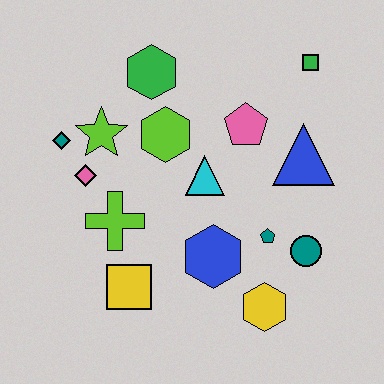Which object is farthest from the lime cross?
The green square is farthest from the lime cross.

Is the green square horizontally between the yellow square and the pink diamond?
No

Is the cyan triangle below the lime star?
Yes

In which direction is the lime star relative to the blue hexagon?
The lime star is above the blue hexagon.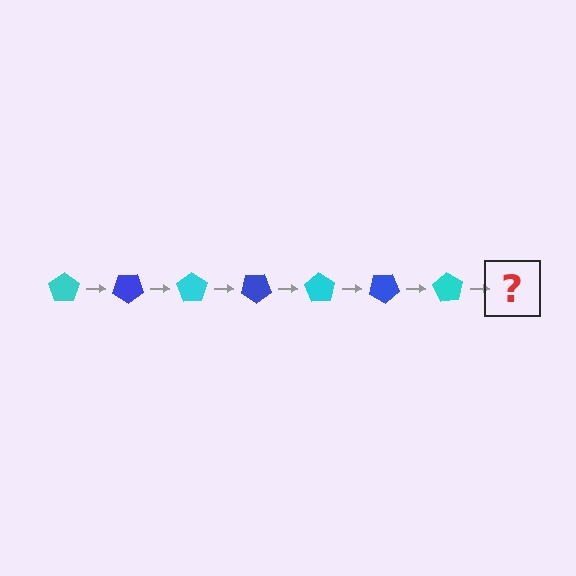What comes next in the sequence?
The next element should be a blue pentagon, rotated 245 degrees from the start.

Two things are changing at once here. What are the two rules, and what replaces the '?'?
The two rules are that it rotates 35 degrees each step and the color cycles through cyan and blue. The '?' should be a blue pentagon, rotated 245 degrees from the start.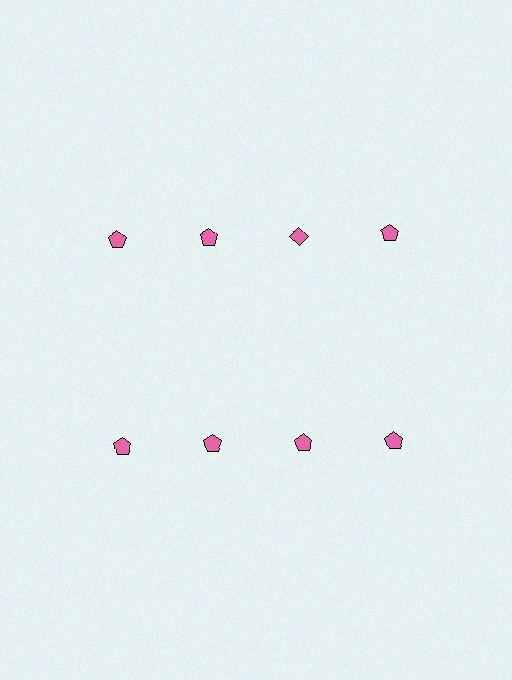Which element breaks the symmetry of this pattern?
The pink diamond in the top row, center column breaks the symmetry. All other shapes are pink pentagons.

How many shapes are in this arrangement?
There are 8 shapes arranged in a grid pattern.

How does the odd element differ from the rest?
It has a different shape: diamond instead of pentagon.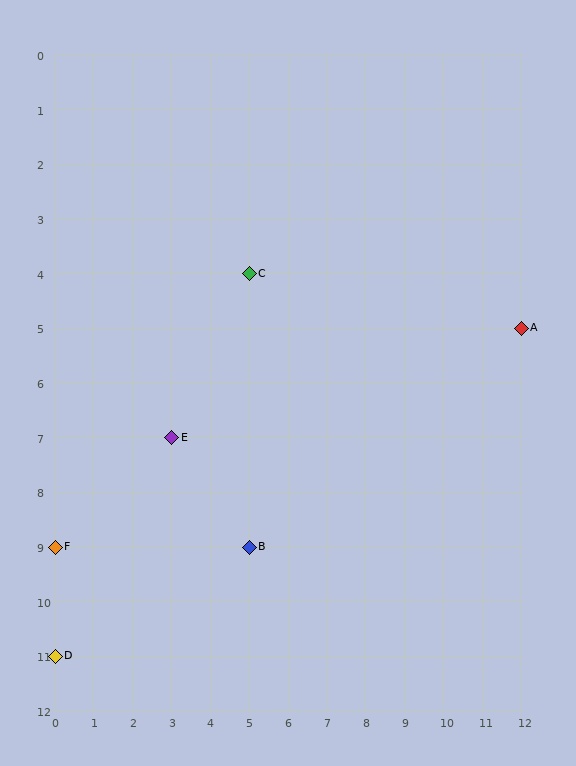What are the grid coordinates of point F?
Point F is at grid coordinates (0, 9).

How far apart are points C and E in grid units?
Points C and E are 2 columns and 3 rows apart (about 3.6 grid units diagonally).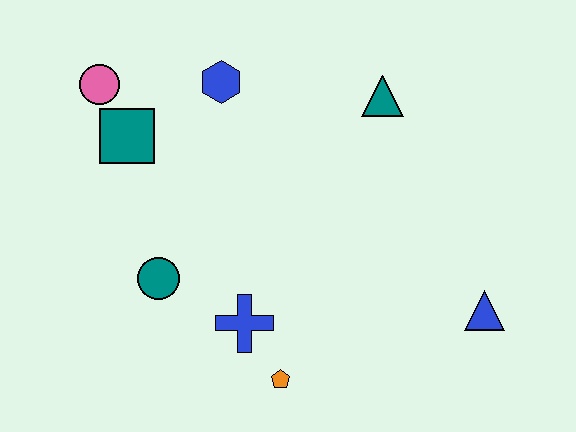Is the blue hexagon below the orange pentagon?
No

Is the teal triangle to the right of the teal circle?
Yes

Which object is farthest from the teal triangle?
The orange pentagon is farthest from the teal triangle.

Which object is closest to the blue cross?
The orange pentagon is closest to the blue cross.